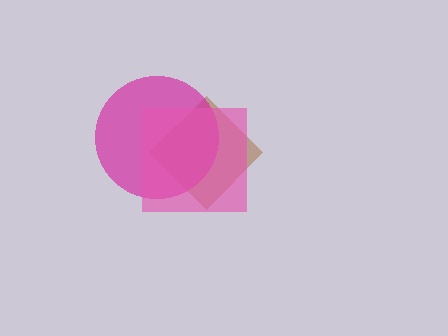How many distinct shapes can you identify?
There are 3 distinct shapes: a brown diamond, a magenta circle, a pink square.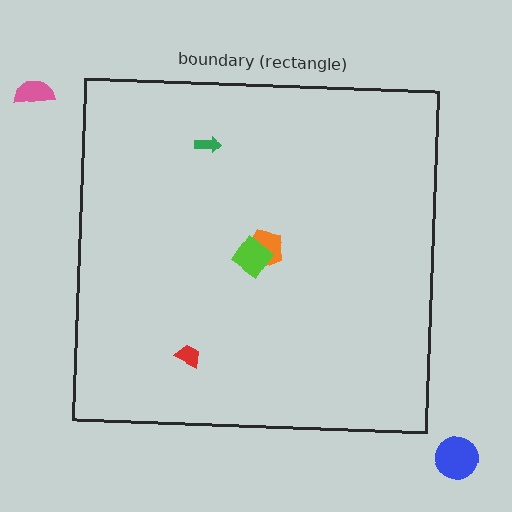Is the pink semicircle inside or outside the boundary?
Outside.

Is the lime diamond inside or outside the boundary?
Inside.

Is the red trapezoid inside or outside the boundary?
Inside.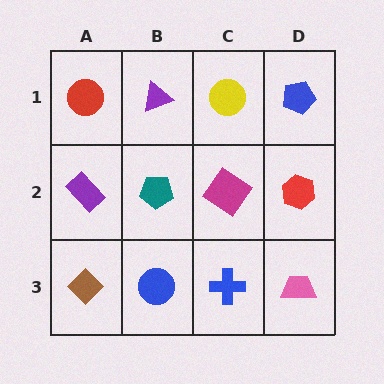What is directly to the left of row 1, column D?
A yellow circle.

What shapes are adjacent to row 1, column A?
A purple rectangle (row 2, column A), a purple triangle (row 1, column B).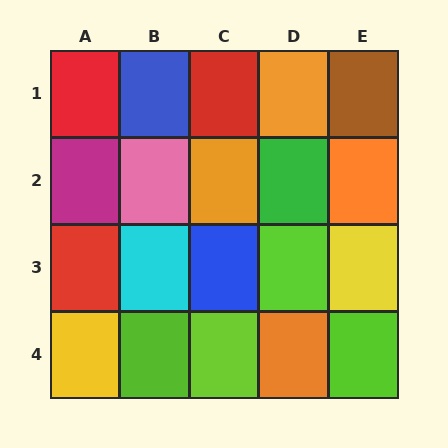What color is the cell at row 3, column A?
Red.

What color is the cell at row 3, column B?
Cyan.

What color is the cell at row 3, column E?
Yellow.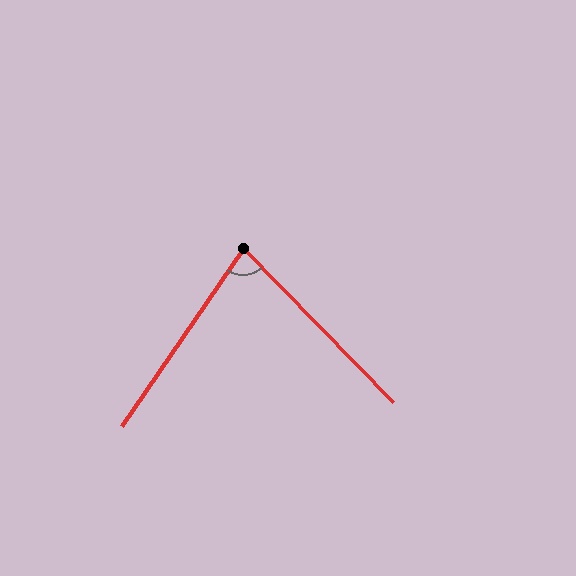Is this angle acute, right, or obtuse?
It is acute.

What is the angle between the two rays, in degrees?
Approximately 78 degrees.